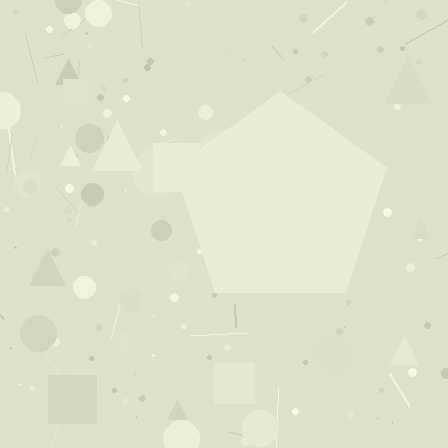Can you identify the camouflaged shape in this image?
The camouflaged shape is a pentagon.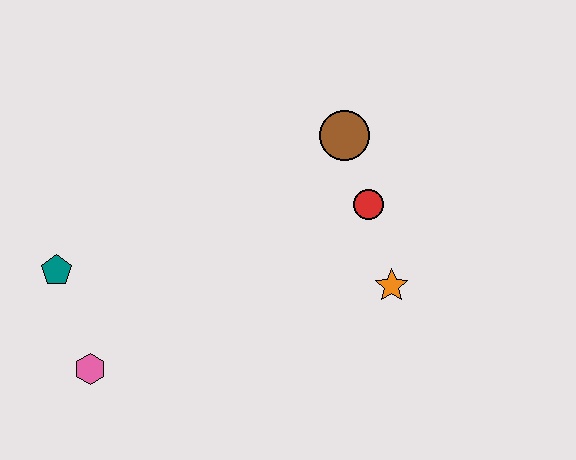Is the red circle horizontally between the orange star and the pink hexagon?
Yes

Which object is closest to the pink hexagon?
The teal pentagon is closest to the pink hexagon.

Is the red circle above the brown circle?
No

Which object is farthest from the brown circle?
The pink hexagon is farthest from the brown circle.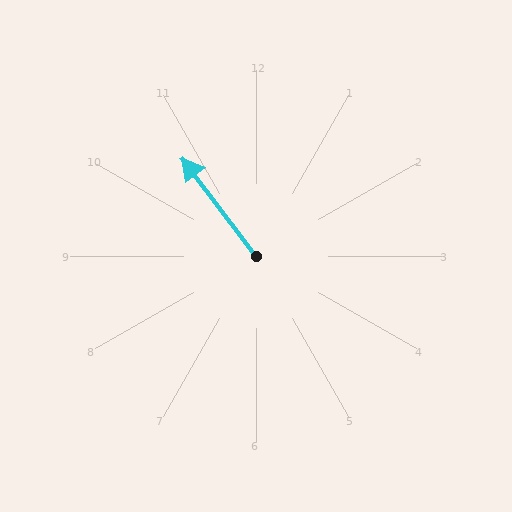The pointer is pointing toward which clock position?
Roughly 11 o'clock.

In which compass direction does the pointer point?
Northwest.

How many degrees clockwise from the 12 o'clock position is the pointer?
Approximately 323 degrees.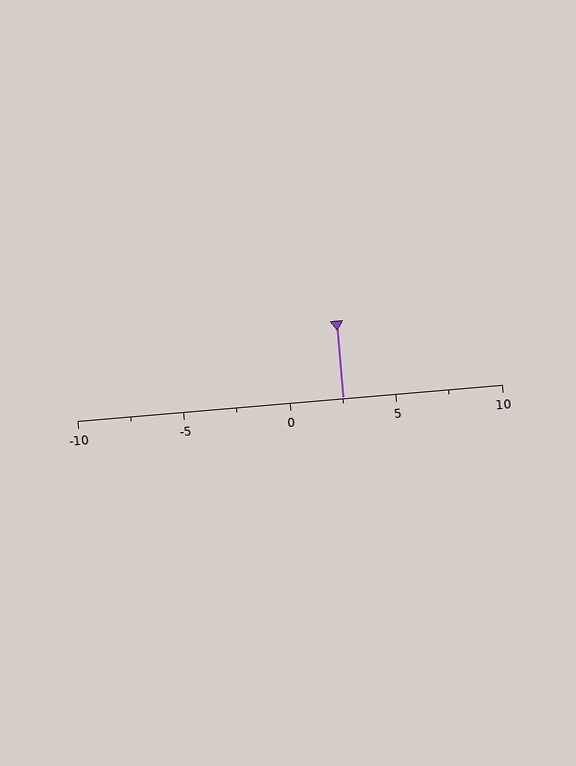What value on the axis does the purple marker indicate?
The marker indicates approximately 2.5.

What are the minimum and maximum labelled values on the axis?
The axis runs from -10 to 10.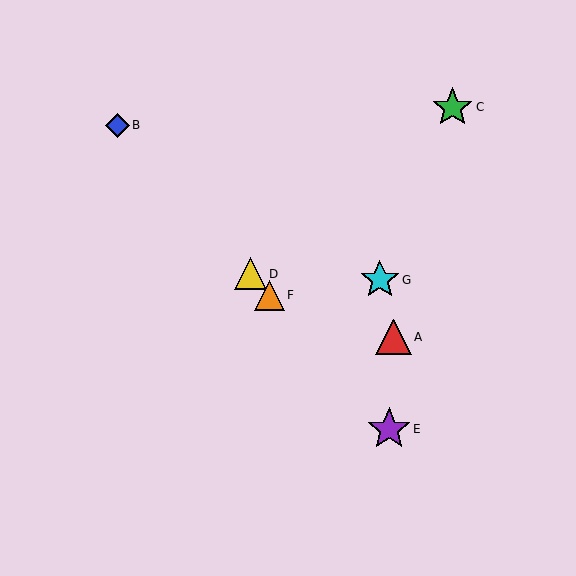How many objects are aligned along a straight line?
4 objects (B, D, E, F) are aligned along a straight line.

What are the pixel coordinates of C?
Object C is at (453, 108).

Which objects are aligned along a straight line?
Objects B, D, E, F are aligned along a straight line.